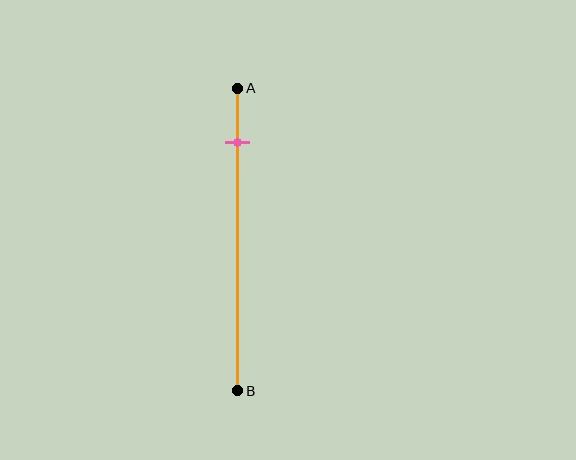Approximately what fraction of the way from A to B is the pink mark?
The pink mark is approximately 20% of the way from A to B.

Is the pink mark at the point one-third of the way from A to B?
No, the mark is at about 20% from A, not at the 33% one-third point.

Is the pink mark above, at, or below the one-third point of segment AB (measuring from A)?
The pink mark is above the one-third point of segment AB.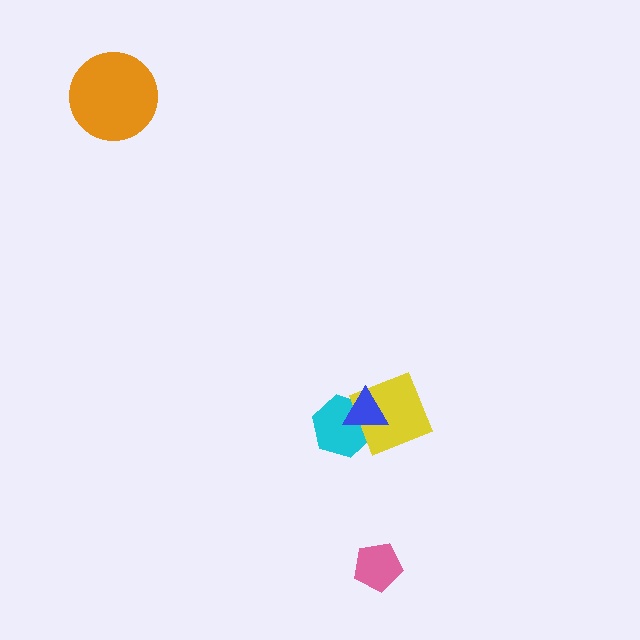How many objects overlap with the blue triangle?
2 objects overlap with the blue triangle.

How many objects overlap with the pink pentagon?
0 objects overlap with the pink pentagon.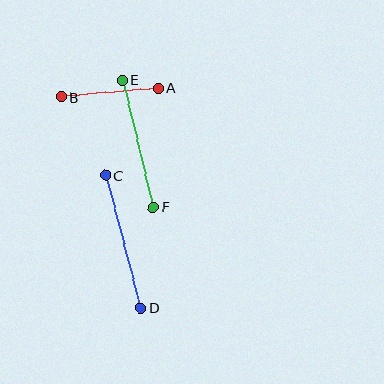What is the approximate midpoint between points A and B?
The midpoint is at approximately (110, 92) pixels.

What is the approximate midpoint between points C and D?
The midpoint is at approximately (123, 241) pixels.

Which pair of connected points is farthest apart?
Points C and D are farthest apart.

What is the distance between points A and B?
The distance is approximately 98 pixels.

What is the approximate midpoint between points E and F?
The midpoint is at approximately (138, 144) pixels.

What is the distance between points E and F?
The distance is approximately 131 pixels.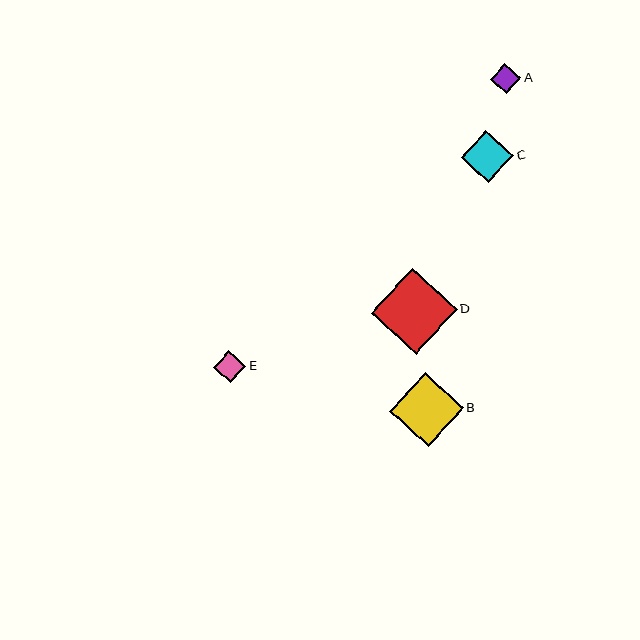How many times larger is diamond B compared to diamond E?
Diamond B is approximately 2.3 times the size of diamond E.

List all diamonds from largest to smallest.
From largest to smallest: D, B, C, E, A.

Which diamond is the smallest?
Diamond A is the smallest with a size of approximately 31 pixels.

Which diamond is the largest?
Diamond D is the largest with a size of approximately 86 pixels.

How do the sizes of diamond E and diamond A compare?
Diamond E and diamond A are approximately the same size.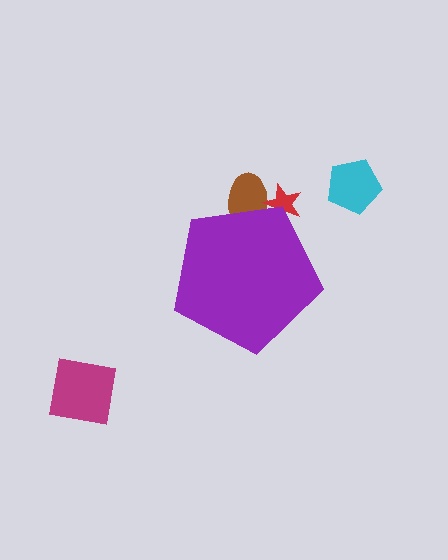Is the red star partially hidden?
Yes, the red star is partially hidden behind the purple pentagon.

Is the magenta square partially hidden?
No, the magenta square is fully visible.